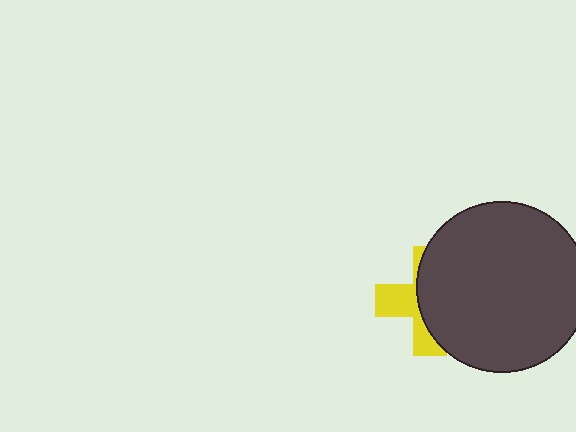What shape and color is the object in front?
The object in front is a dark gray circle.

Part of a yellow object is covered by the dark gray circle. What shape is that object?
It is a cross.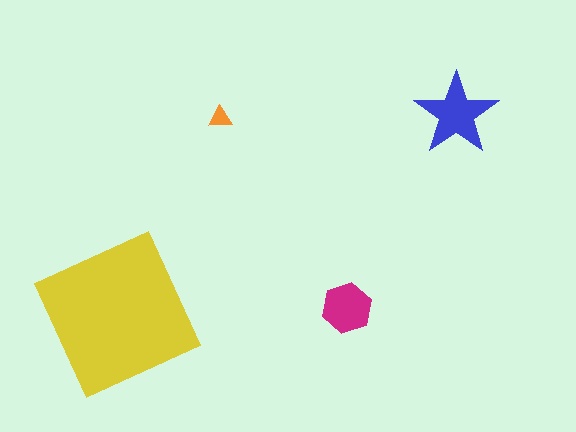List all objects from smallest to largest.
The orange triangle, the magenta hexagon, the blue star, the yellow square.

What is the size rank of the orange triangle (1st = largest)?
4th.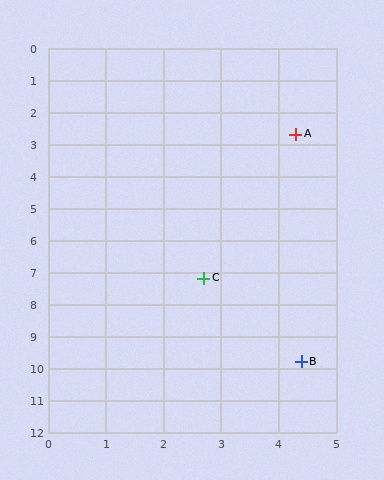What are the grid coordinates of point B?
Point B is at approximately (4.4, 9.8).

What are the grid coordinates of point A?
Point A is at approximately (4.3, 2.7).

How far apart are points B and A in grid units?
Points B and A are about 7.1 grid units apart.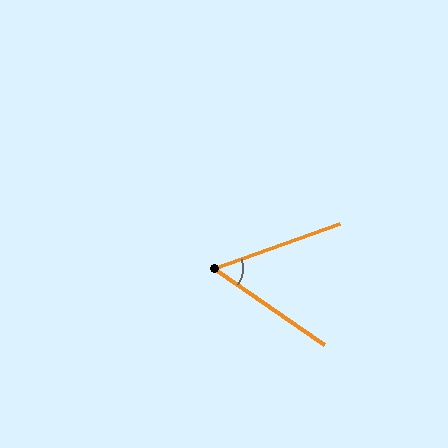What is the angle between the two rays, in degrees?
Approximately 54 degrees.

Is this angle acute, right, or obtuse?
It is acute.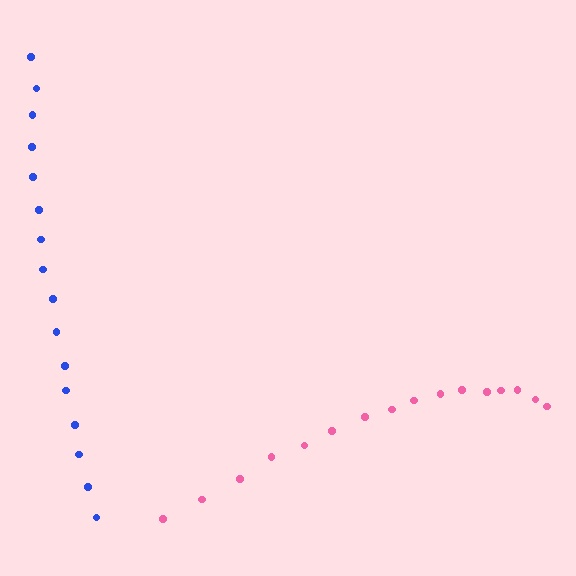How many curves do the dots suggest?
There are 2 distinct paths.